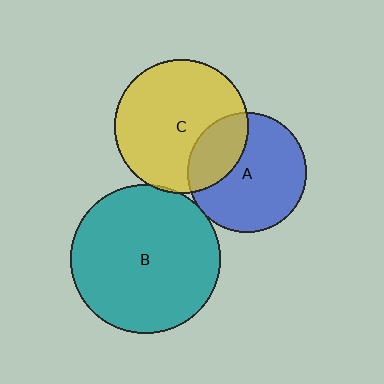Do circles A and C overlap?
Yes.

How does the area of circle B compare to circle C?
Approximately 1.2 times.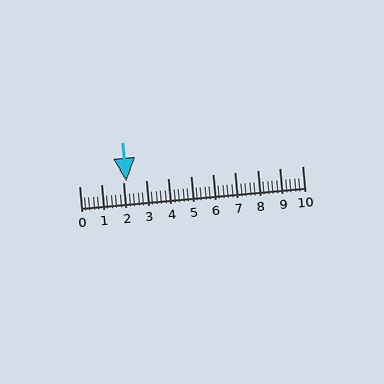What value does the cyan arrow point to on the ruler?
The cyan arrow points to approximately 2.1.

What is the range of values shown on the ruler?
The ruler shows values from 0 to 10.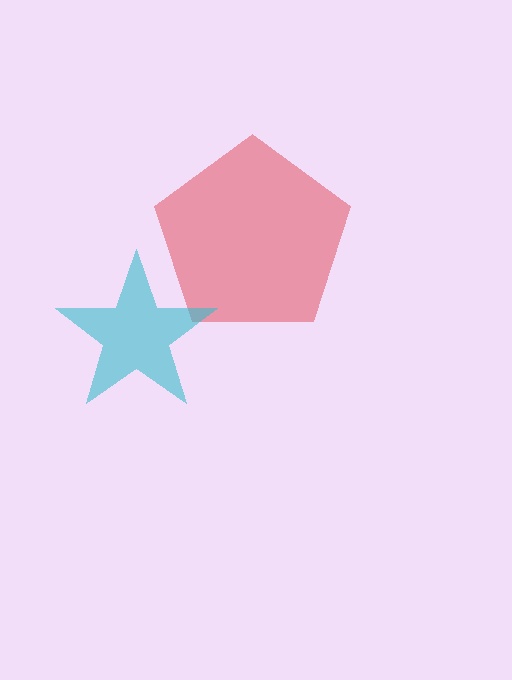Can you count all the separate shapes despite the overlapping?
Yes, there are 2 separate shapes.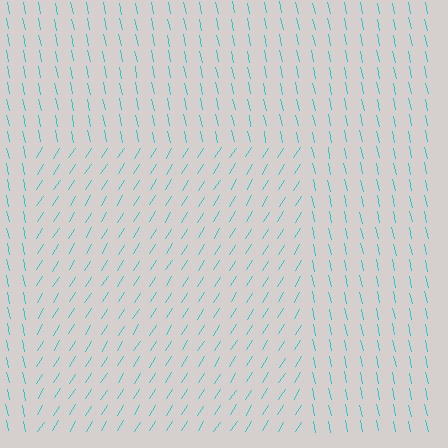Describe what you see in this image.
The image is filled with small cyan line segments. A rectangle region in the image has lines oriented differently from the surrounding lines, creating a visible texture boundary.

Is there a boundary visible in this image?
Yes, there is a texture boundary formed by a change in line orientation.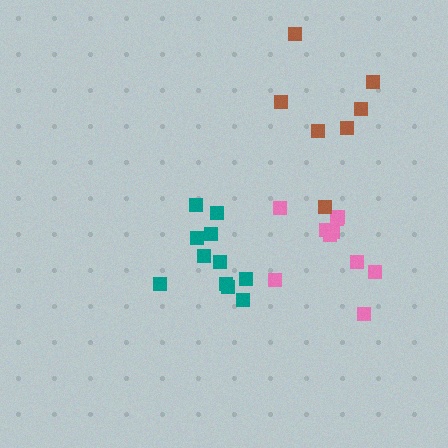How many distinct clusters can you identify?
There are 3 distinct clusters.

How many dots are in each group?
Group 1: 10 dots, Group 2: 7 dots, Group 3: 11 dots (28 total).